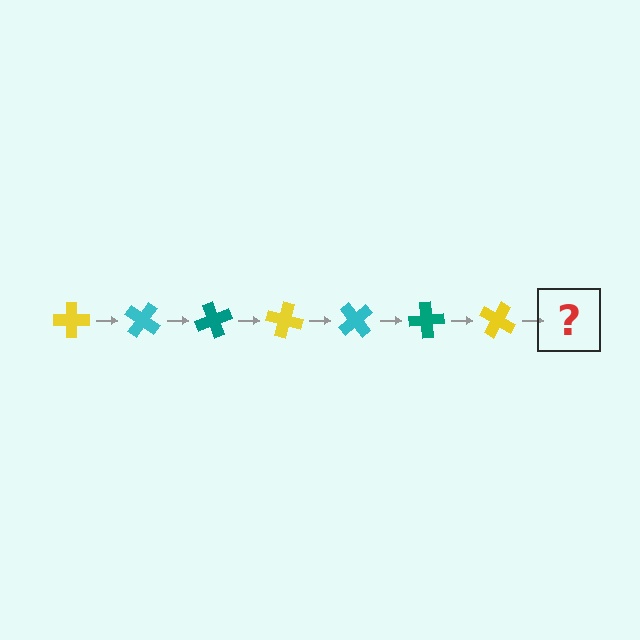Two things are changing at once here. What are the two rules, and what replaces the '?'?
The two rules are that it rotates 35 degrees each step and the color cycles through yellow, cyan, and teal. The '?' should be a cyan cross, rotated 245 degrees from the start.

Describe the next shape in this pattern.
It should be a cyan cross, rotated 245 degrees from the start.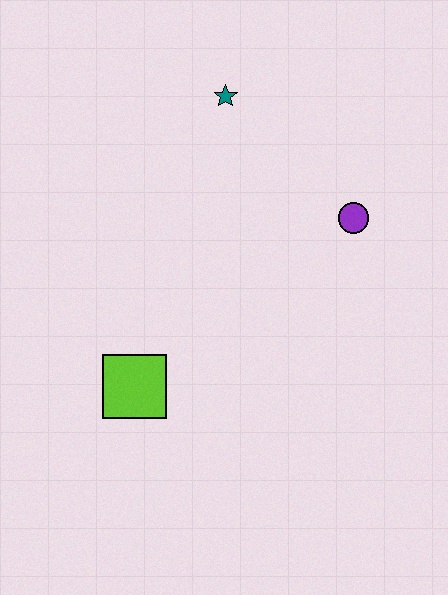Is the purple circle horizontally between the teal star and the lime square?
No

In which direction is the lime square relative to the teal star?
The lime square is below the teal star.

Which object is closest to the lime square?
The purple circle is closest to the lime square.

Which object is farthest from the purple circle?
The lime square is farthest from the purple circle.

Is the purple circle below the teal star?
Yes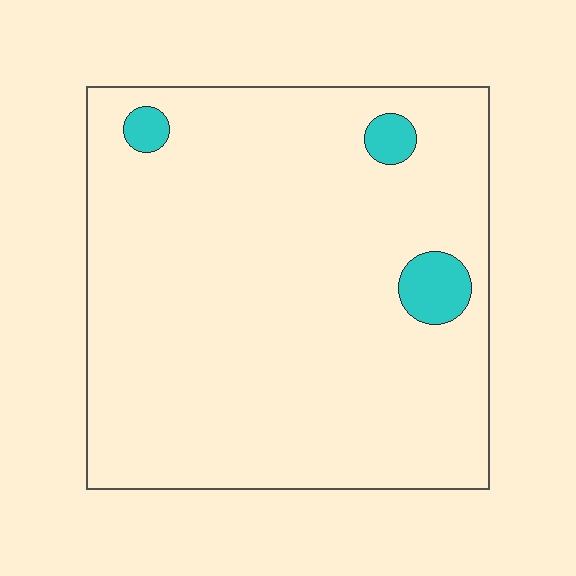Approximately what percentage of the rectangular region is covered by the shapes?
Approximately 5%.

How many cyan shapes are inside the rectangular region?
3.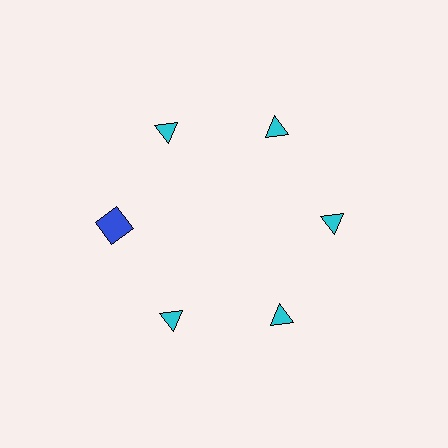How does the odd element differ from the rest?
It differs in both color (blue instead of cyan) and shape (square instead of triangle).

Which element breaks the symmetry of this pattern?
The blue square at roughly the 9 o'clock position breaks the symmetry. All other shapes are cyan triangles.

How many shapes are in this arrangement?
There are 6 shapes arranged in a ring pattern.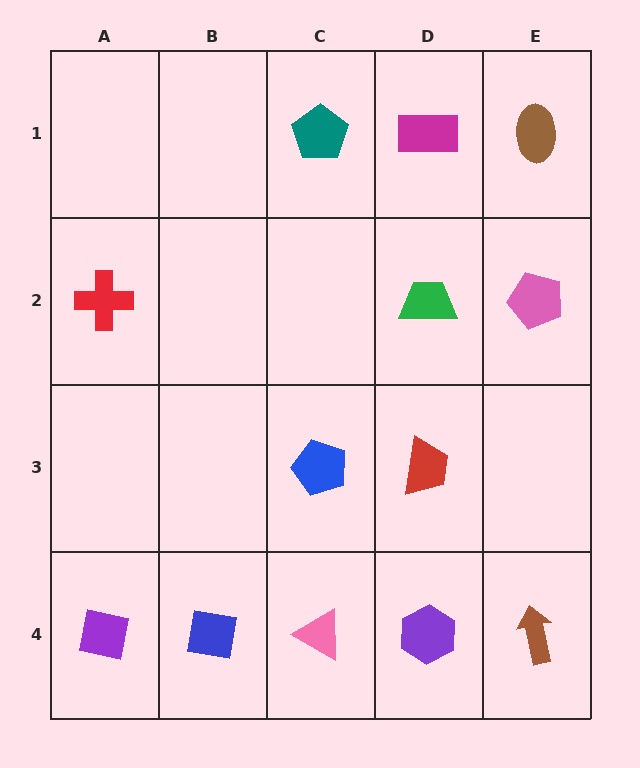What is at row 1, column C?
A teal pentagon.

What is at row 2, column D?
A green trapezoid.